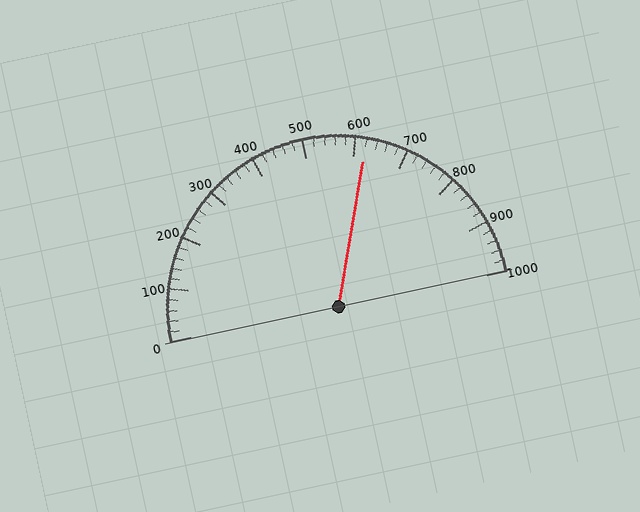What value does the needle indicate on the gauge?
The needle indicates approximately 620.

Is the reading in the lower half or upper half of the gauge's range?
The reading is in the upper half of the range (0 to 1000).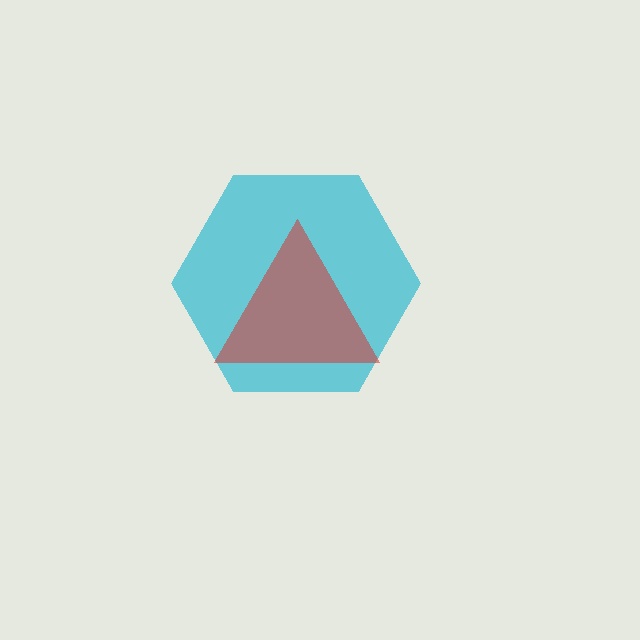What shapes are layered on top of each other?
The layered shapes are: a cyan hexagon, a red triangle.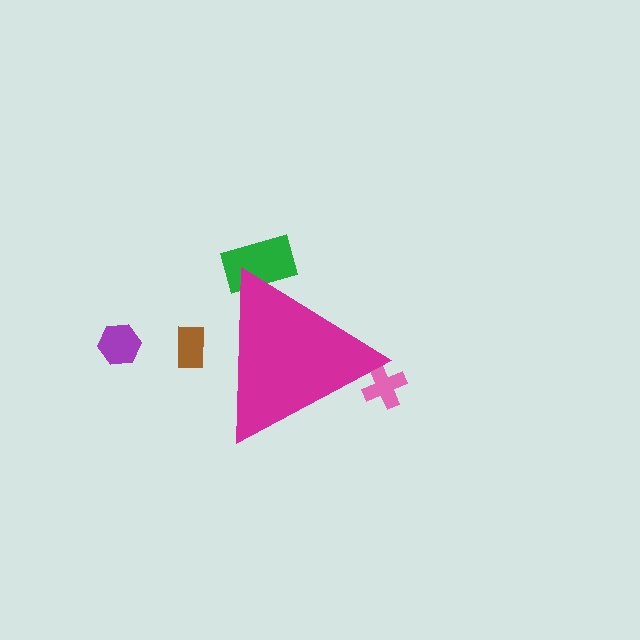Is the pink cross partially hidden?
Yes, the pink cross is partially hidden behind the magenta triangle.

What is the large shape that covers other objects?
A magenta triangle.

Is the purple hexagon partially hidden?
No, the purple hexagon is fully visible.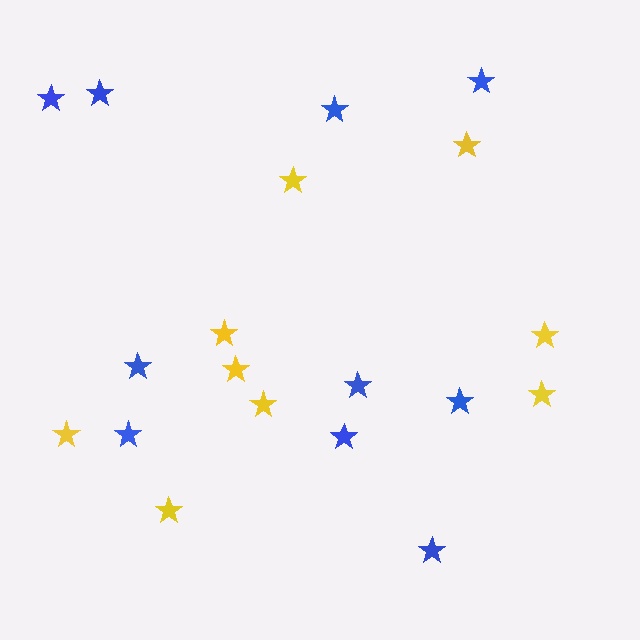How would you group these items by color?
There are 2 groups: one group of yellow stars (9) and one group of blue stars (10).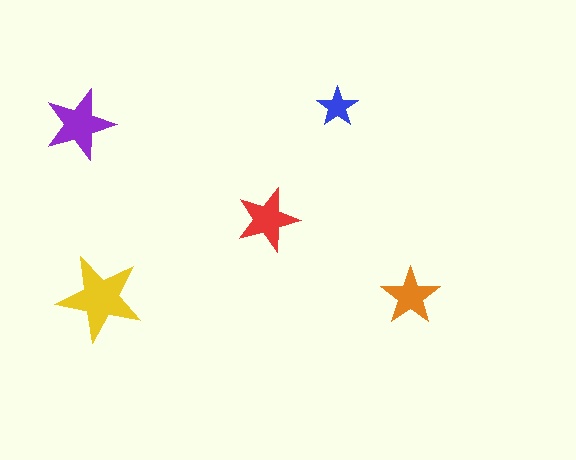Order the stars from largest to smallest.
the yellow one, the purple one, the red one, the orange one, the blue one.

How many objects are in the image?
There are 5 objects in the image.